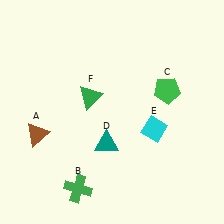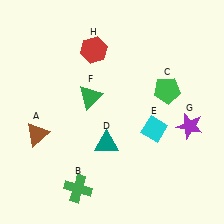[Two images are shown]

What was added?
A purple star (G), a red hexagon (H) were added in Image 2.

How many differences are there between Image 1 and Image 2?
There are 2 differences between the two images.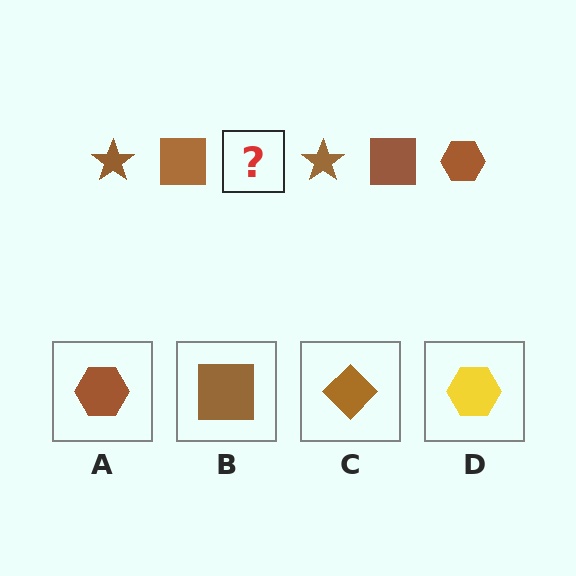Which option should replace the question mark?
Option A.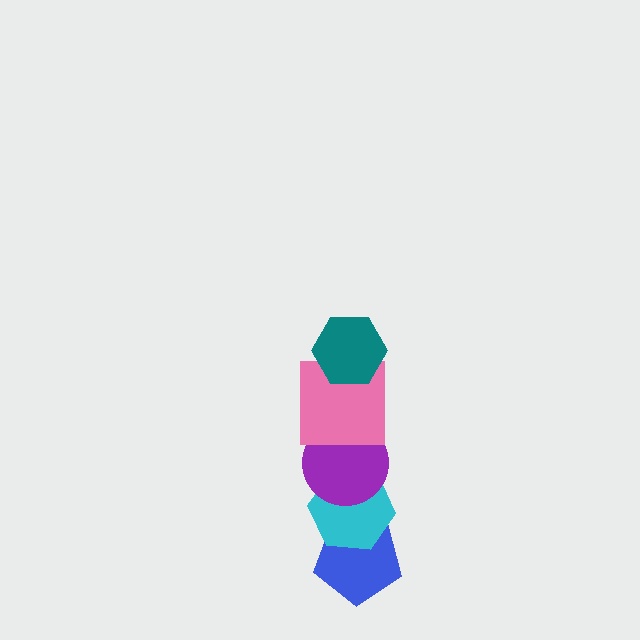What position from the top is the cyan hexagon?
The cyan hexagon is 4th from the top.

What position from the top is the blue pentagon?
The blue pentagon is 5th from the top.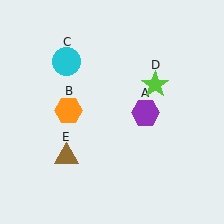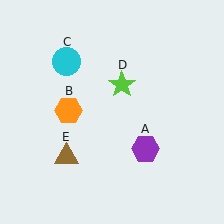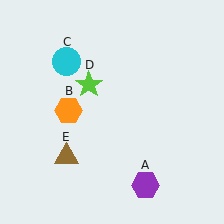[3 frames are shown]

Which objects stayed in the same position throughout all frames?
Orange hexagon (object B) and cyan circle (object C) and brown triangle (object E) remained stationary.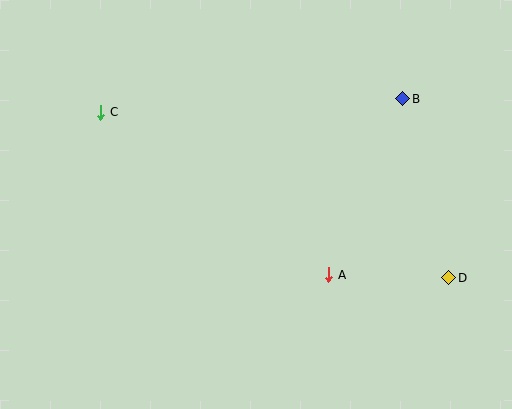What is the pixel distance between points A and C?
The distance between A and C is 280 pixels.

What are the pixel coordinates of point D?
Point D is at (449, 278).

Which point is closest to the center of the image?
Point A at (329, 275) is closest to the center.